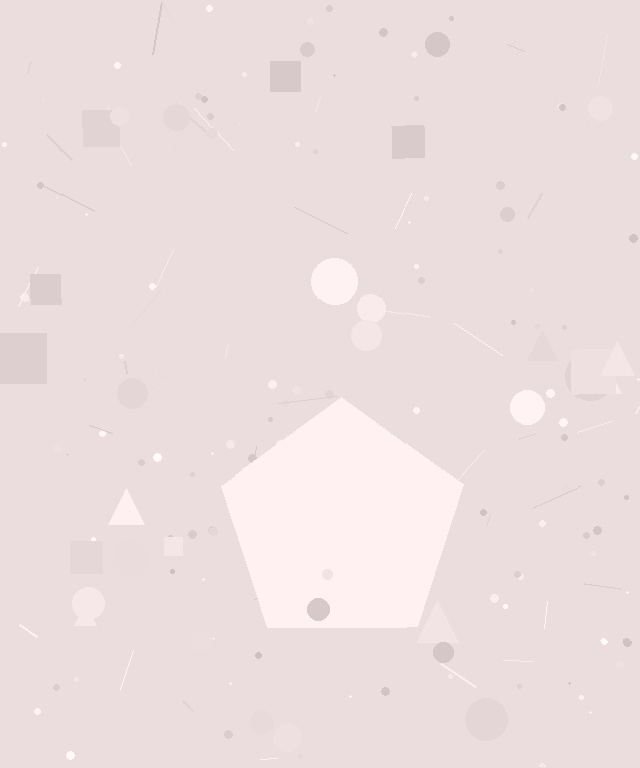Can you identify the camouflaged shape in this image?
The camouflaged shape is a pentagon.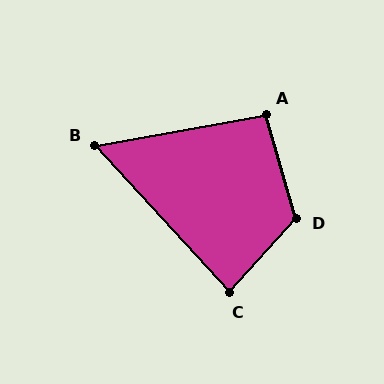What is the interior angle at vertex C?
Approximately 84 degrees (acute).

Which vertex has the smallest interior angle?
B, at approximately 58 degrees.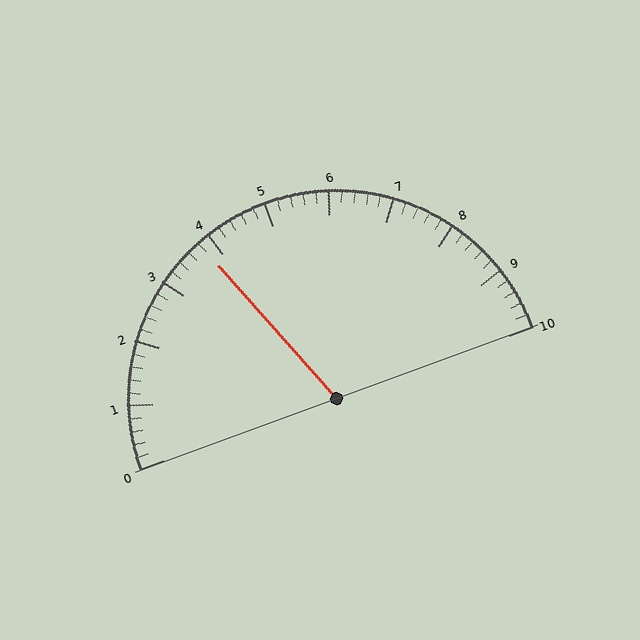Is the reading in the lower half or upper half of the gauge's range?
The reading is in the lower half of the range (0 to 10).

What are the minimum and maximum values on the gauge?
The gauge ranges from 0 to 10.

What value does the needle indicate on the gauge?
The needle indicates approximately 3.8.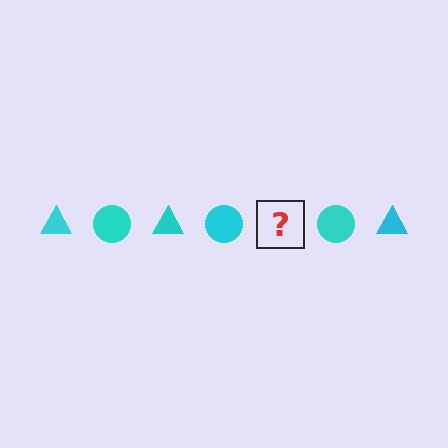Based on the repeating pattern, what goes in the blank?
The blank should be a cyan triangle.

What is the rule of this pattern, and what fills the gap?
The rule is that the pattern cycles through triangle, circle shapes in cyan. The gap should be filled with a cyan triangle.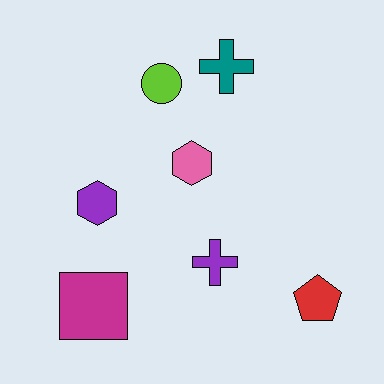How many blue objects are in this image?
There are no blue objects.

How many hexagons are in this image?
There are 2 hexagons.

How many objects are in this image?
There are 7 objects.